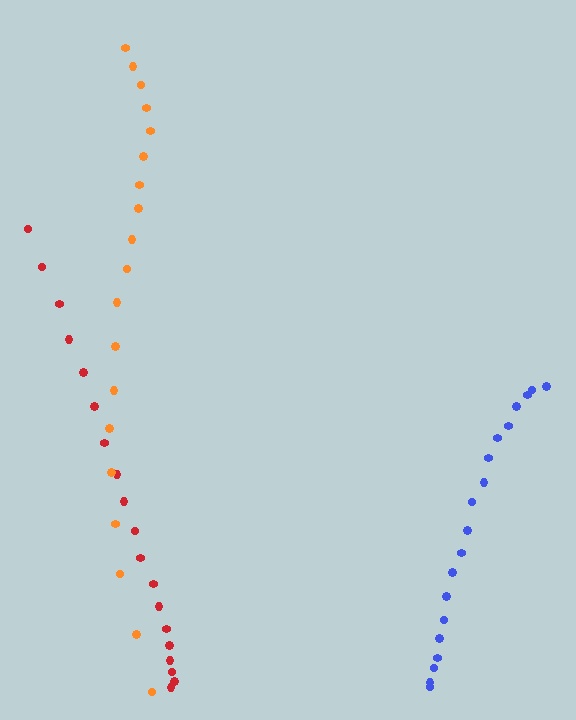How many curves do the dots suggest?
There are 3 distinct paths.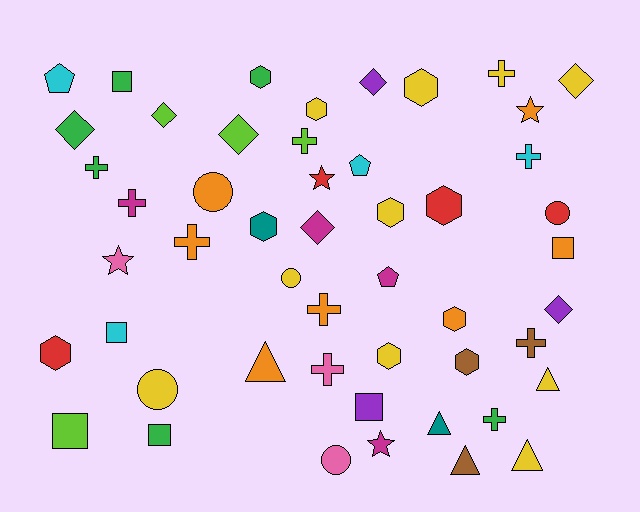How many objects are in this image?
There are 50 objects.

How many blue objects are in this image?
There are no blue objects.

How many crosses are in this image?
There are 10 crosses.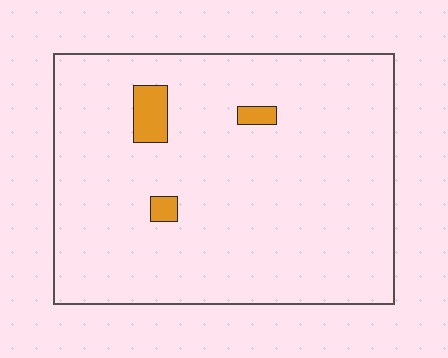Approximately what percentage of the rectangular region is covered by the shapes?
Approximately 5%.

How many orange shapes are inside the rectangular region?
3.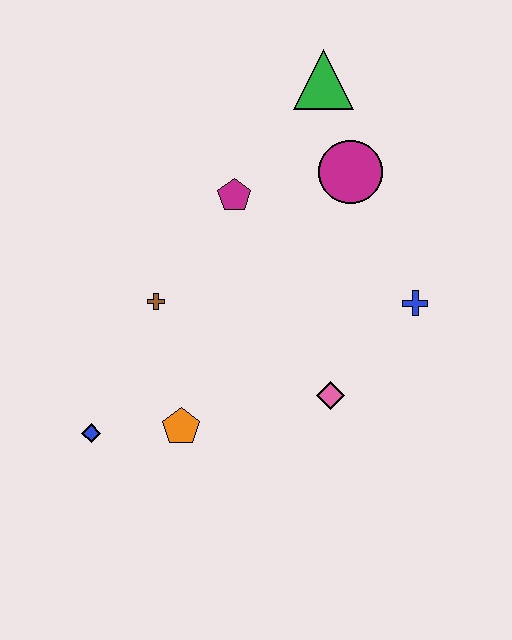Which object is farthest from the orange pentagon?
The green triangle is farthest from the orange pentagon.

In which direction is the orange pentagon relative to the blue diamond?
The orange pentagon is to the right of the blue diamond.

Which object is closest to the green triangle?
The magenta circle is closest to the green triangle.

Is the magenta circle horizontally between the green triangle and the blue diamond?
No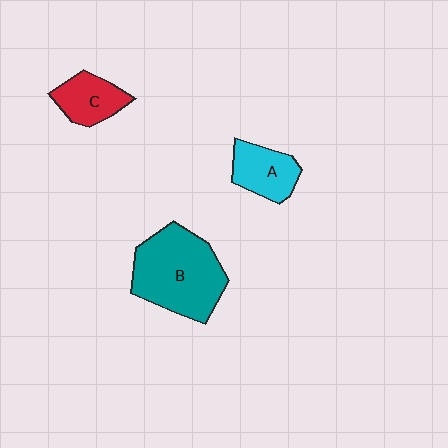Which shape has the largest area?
Shape B (teal).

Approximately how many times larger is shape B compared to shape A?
Approximately 2.1 times.